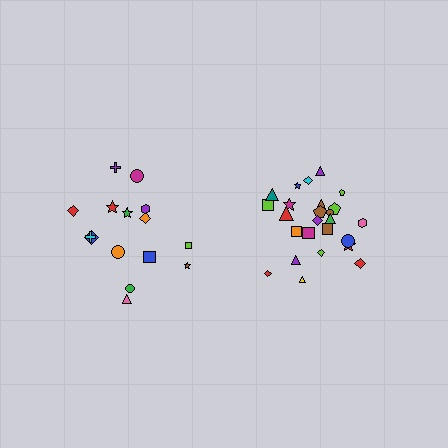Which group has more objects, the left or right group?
The right group.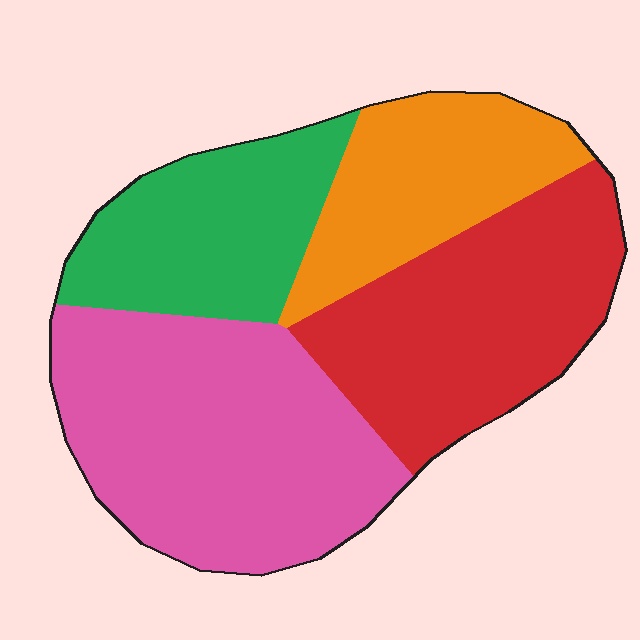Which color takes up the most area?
Pink, at roughly 35%.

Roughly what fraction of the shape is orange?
Orange covers 18% of the shape.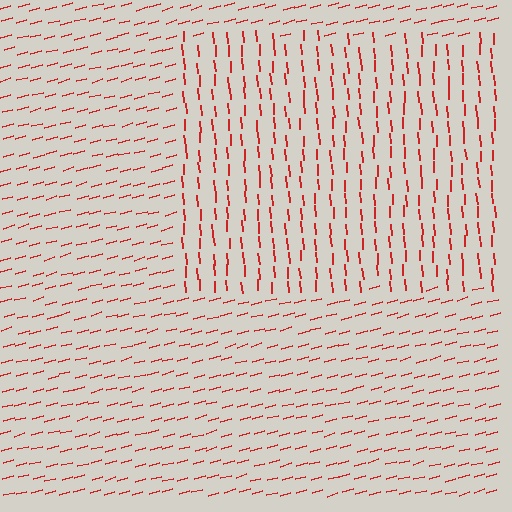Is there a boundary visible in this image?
Yes, there is a texture boundary formed by a change in line orientation.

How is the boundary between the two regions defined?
The boundary is defined purely by a change in line orientation (approximately 78 degrees difference). All lines are the same color and thickness.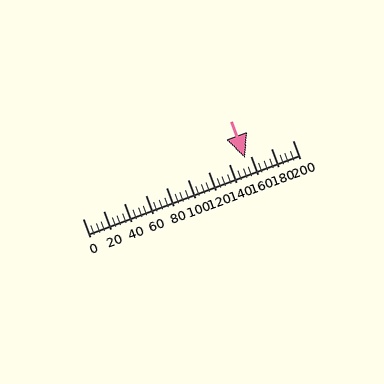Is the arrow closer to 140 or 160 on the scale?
The arrow is closer to 160.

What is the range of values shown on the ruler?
The ruler shows values from 0 to 200.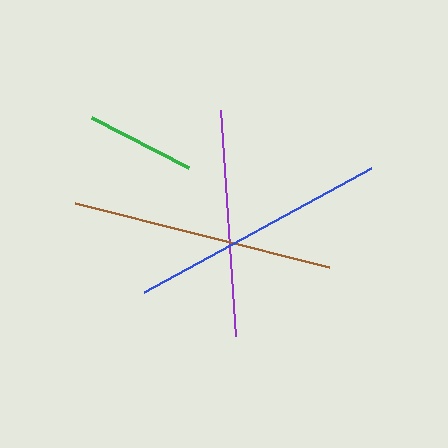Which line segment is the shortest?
The green line is the shortest at approximately 109 pixels.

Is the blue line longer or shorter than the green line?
The blue line is longer than the green line.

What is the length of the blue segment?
The blue segment is approximately 259 pixels long.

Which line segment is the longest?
The brown line is the longest at approximately 262 pixels.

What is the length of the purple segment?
The purple segment is approximately 227 pixels long.